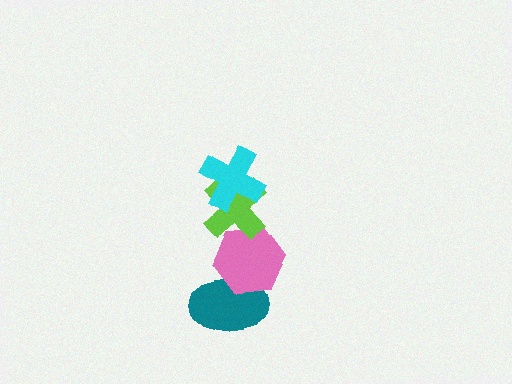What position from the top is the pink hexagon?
The pink hexagon is 3rd from the top.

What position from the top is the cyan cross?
The cyan cross is 1st from the top.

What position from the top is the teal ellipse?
The teal ellipse is 4th from the top.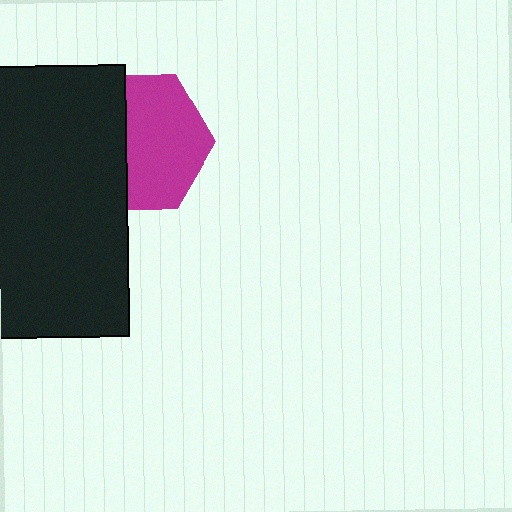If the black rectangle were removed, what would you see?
You would see the complete magenta hexagon.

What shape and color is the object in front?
The object in front is a black rectangle.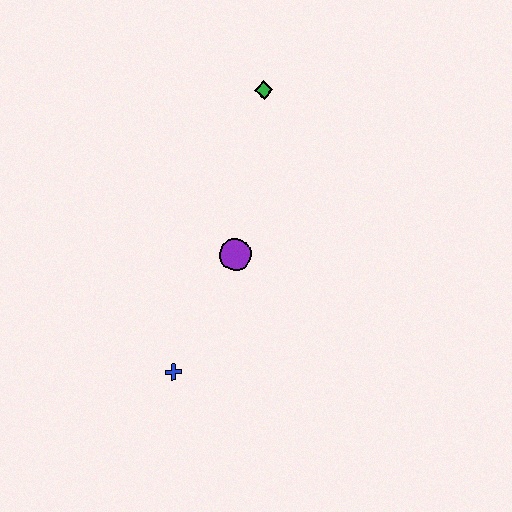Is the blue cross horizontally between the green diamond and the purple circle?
No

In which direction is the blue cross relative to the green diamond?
The blue cross is below the green diamond.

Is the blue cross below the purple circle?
Yes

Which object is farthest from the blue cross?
The green diamond is farthest from the blue cross.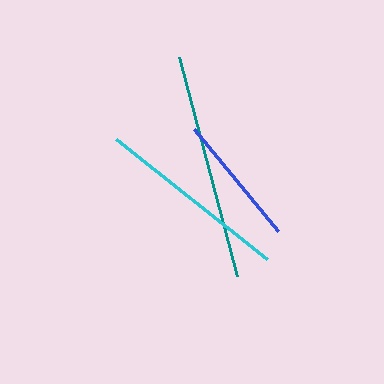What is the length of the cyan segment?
The cyan segment is approximately 193 pixels long.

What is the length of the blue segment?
The blue segment is approximately 132 pixels long.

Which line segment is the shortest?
The blue line is the shortest at approximately 132 pixels.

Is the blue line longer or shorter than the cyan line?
The cyan line is longer than the blue line.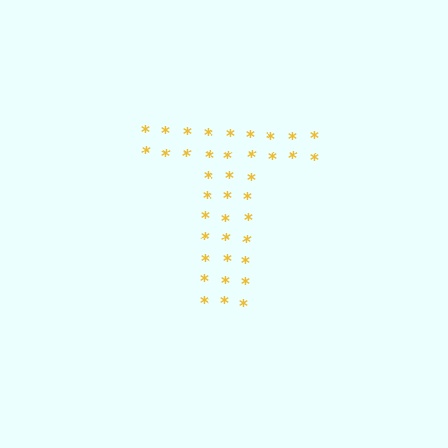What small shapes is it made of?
It is made of small asterisks.